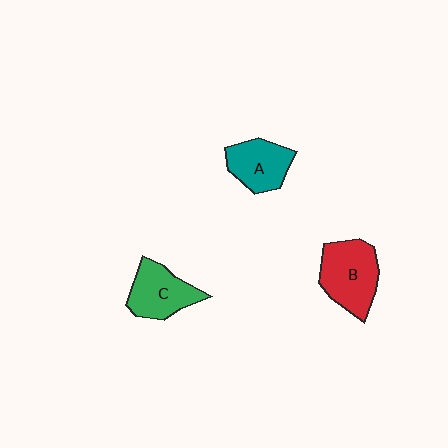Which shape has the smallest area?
Shape A (teal).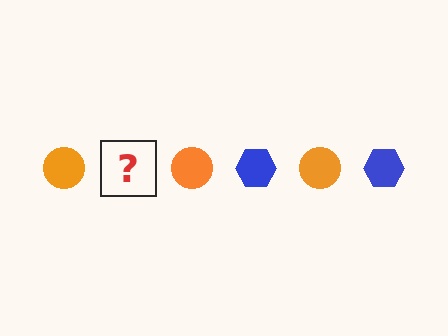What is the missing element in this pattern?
The missing element is a blue hexagon.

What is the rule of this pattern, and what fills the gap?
The rule is that the pattern alternates between orange circle and blue hexagon. The gap should be filled with a blue hexagon.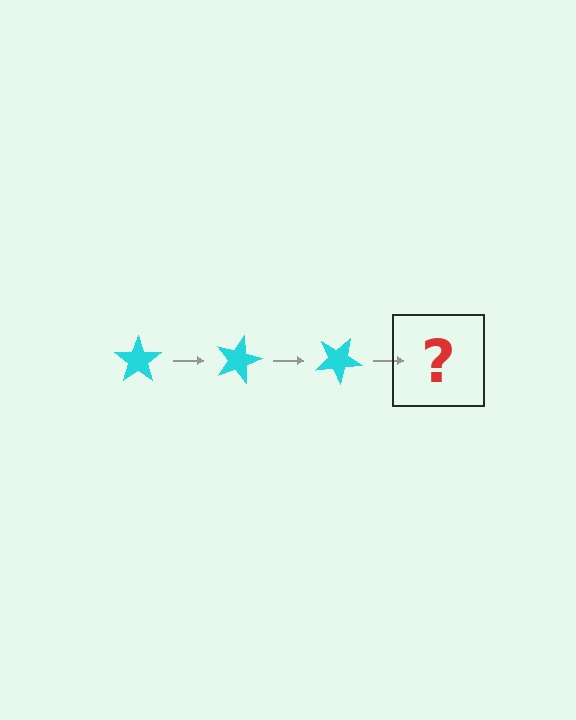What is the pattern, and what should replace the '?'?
The pattern is that the star rotates 15 degrees each step. The '?' should be a cyan star rotated 45 degrees.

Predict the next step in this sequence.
The next step is a cyan star rotated 45 degrees.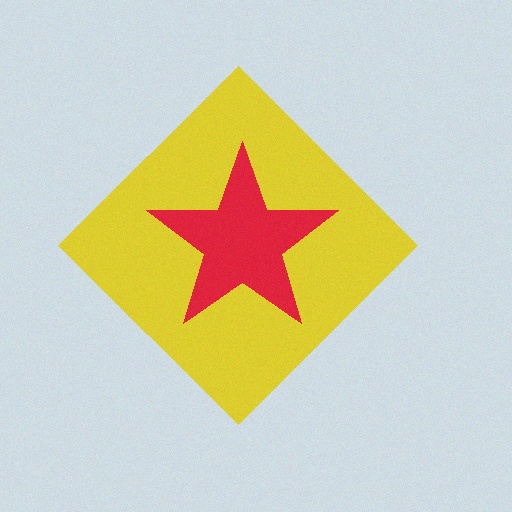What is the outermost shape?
The yellow diamond.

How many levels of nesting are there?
2.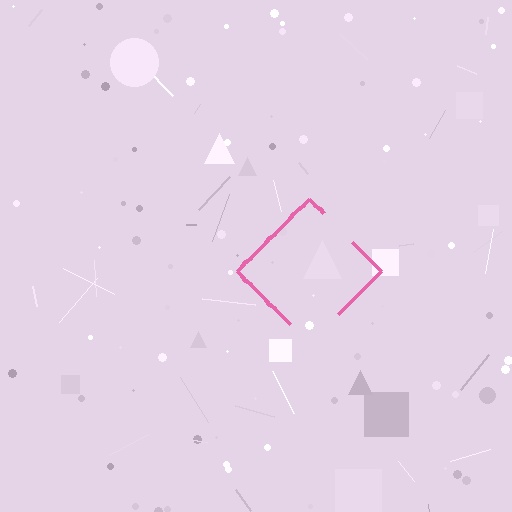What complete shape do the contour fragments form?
The contour fragments form a diamond.